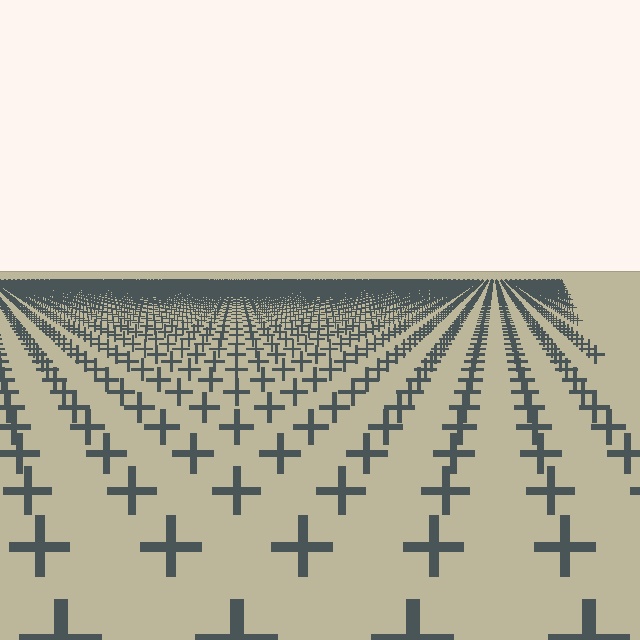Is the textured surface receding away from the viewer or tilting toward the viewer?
The surface is receding away from the viewer. Texture elements get smaller and denser toward the top.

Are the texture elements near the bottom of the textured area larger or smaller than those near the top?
Larger. Near the bottom, elements are closer to the viewer and appear at a bigger on-screen size.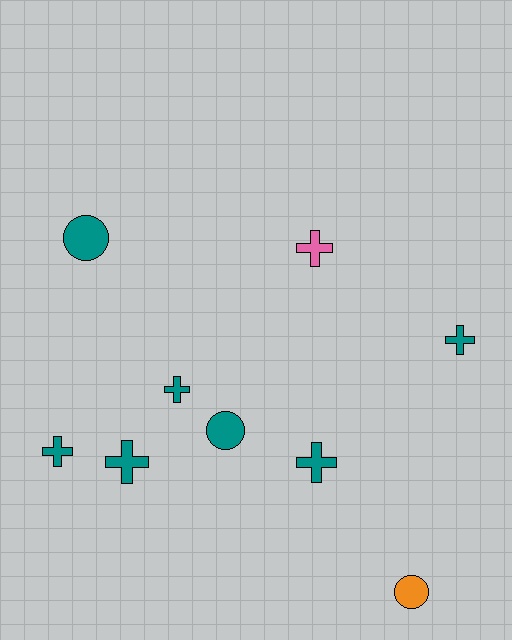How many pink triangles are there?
There are no pink triangles.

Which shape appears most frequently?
Cross, with 6 objects.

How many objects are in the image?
There are 9 objects.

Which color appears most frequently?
Teal, with 7 objects.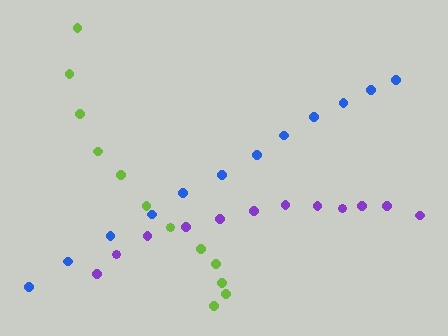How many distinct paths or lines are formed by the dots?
There are 3 distinct paths.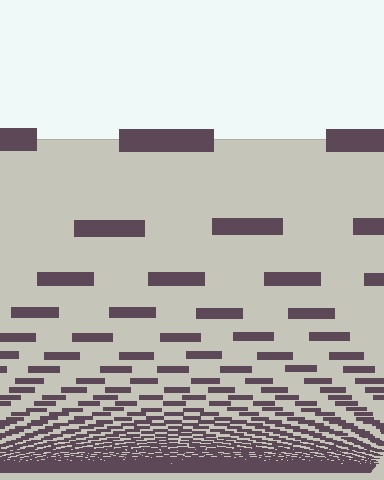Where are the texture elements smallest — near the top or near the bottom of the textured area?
Near the bottom.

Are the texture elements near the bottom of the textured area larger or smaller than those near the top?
Smaller. The gradient is inverted — elements near the bottom are smaller and denser.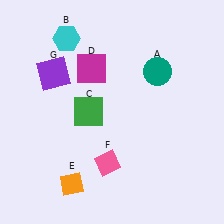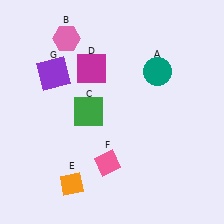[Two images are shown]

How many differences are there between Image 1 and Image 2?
There is 1 difference between the two images.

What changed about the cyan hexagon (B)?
In Image 1, B is cyan. In Image 2, it changed to pink.